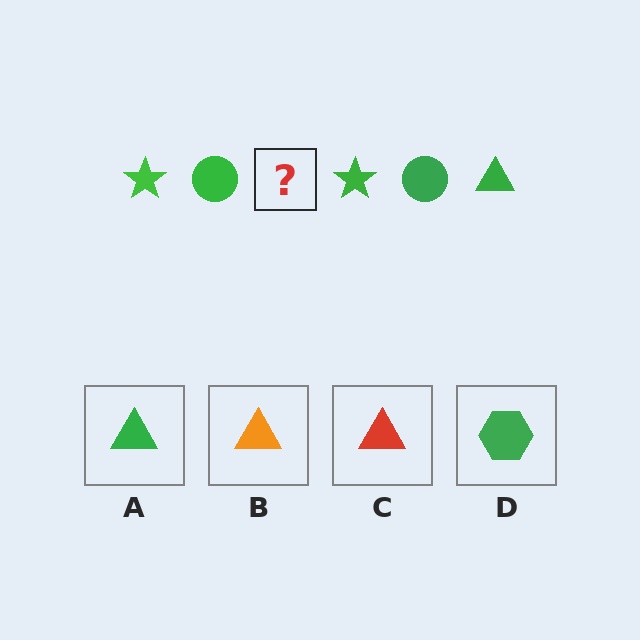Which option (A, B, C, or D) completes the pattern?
A.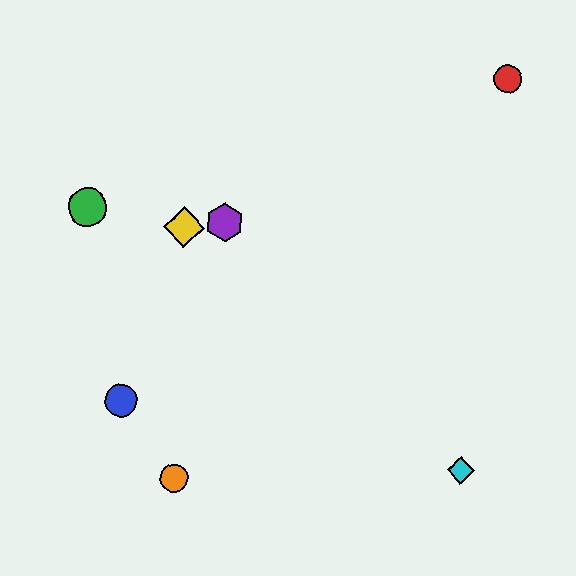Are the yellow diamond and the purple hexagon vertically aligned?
No, the yellow diamond is at x≈184 and the purple hexagon is at x≈225.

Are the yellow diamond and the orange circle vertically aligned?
Yes, both are at x≈184.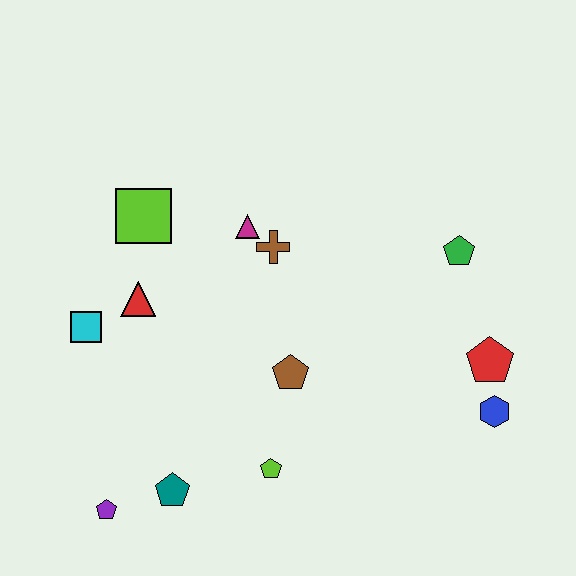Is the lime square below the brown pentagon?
No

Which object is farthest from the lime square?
The blue hexagon is farthest from the lime square.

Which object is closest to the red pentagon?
The blue hexagon is closest to the red pentagon.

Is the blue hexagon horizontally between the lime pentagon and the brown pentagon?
No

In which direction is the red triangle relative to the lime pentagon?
The red triangle is above the lime pentagon.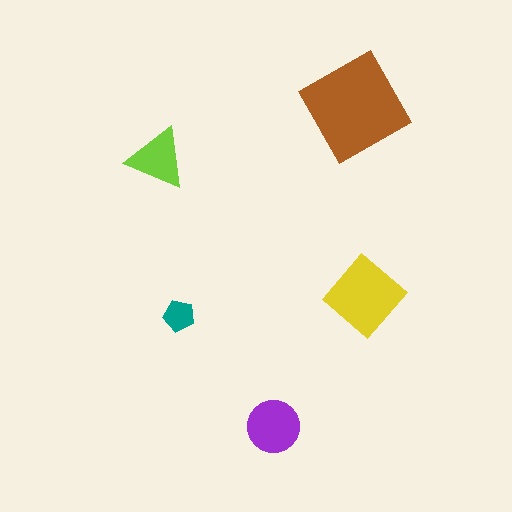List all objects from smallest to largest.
The teal pentagon, the lime triangle, the purple circle, the yellow diamond, the brown square.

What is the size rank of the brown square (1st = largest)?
1st.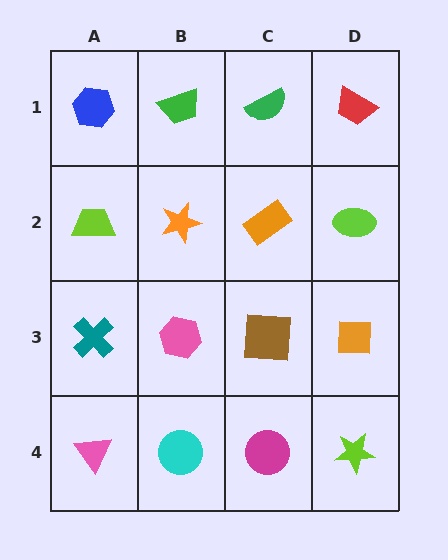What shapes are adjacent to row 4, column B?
A pink hexagon (row 3, column B), a pink triangle (row 4, column A), a magenta circle (row 4, column C).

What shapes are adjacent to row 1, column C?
An orange rectangle (row 2, column C), a green trapezoid (row 1, column B), a red trapezoid (row 1, column D).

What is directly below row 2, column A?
A teal cross.